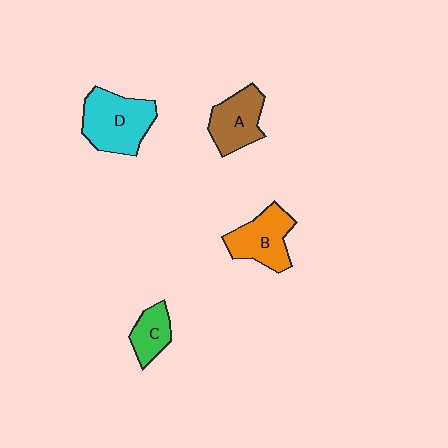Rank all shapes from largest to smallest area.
From largest to smallest: D (cyan), B (orange), A (brown), C (green).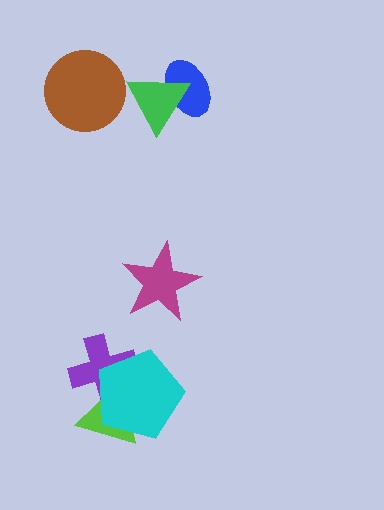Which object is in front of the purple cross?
The cyan pentagon is in front of the purple cross.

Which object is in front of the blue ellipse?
The green triangle is in front of the blue ellipse.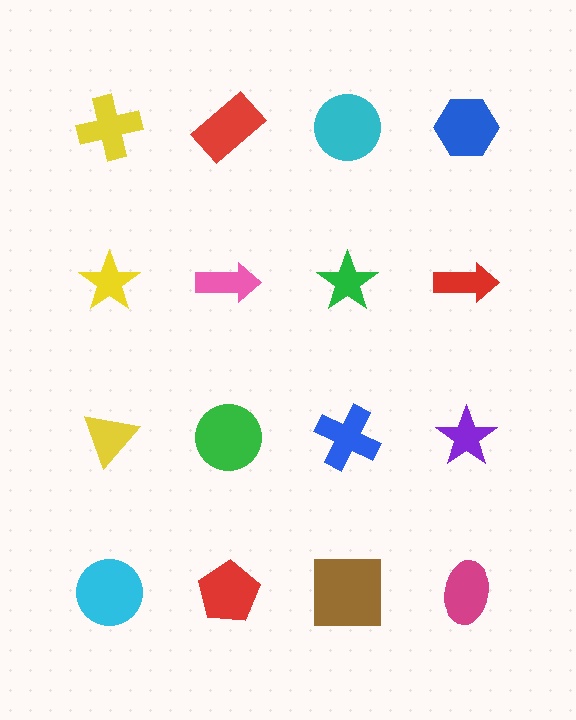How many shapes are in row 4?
4 shapes.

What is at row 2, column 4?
A red arrow.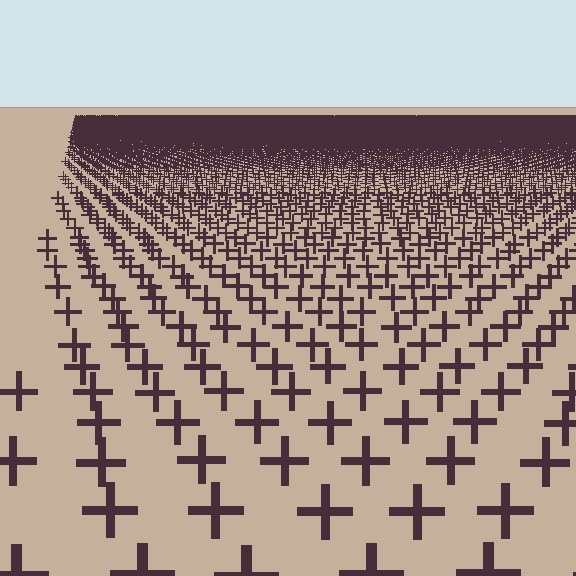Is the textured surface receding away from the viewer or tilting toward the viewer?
The surface is receding away from the viewer. Texture elements get smaller and denser toward the top.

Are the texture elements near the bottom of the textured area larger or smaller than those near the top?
Larger. Near the bottom, elements are closer to the viewer and appear at a bigger on-screen size.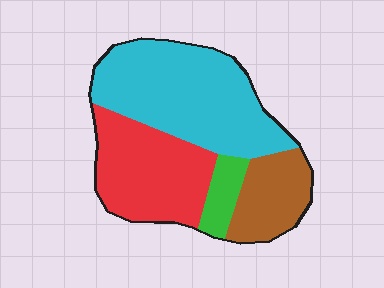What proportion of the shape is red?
Red takes up about one third (1/3) of the shape.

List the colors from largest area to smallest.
From largest to smallest: cyan, red, brown, green.